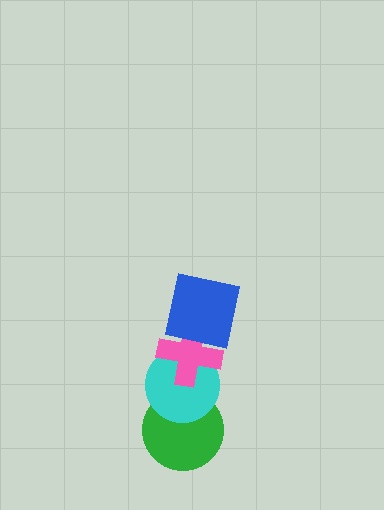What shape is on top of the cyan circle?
The pink cross is on top of the cyan circle.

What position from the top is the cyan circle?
The cyan circle is 3rd from the top.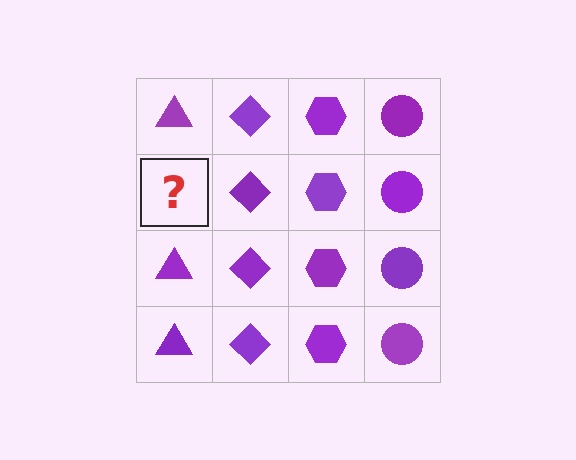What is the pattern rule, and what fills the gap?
The rule is that each column has a consistent shape. The gap should be filled with a purple triangle.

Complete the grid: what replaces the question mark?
The question mark should be replaced with a purple triangle.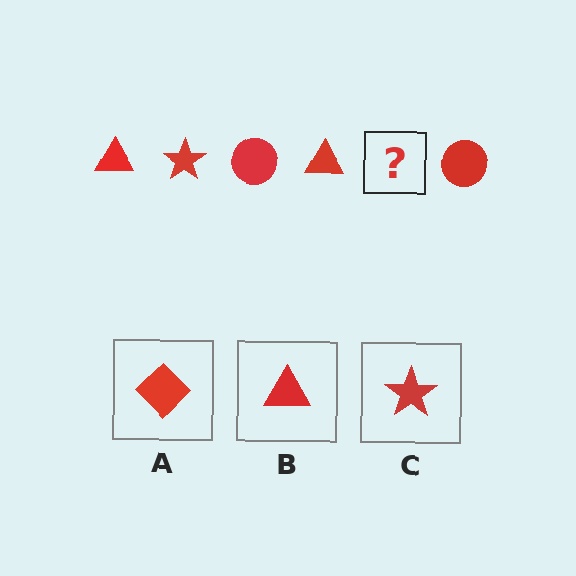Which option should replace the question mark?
Option C.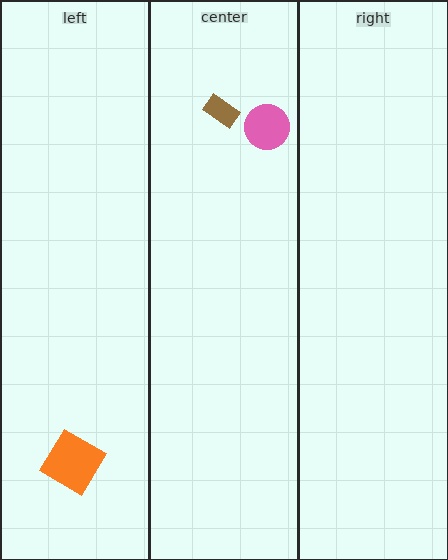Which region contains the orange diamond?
The left region.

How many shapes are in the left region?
1.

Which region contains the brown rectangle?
The center region.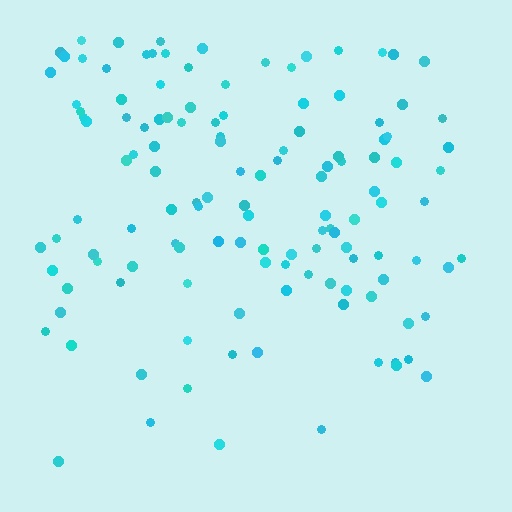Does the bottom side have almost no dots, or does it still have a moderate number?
Still a moderate number, just noticeably fewer than the top.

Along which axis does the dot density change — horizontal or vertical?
Vertical.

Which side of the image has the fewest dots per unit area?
The bottom.